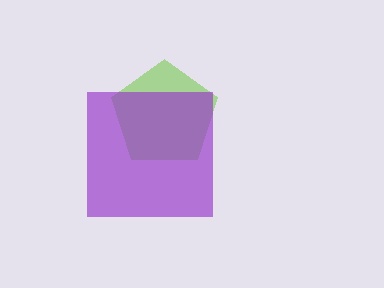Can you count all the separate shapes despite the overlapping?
Yes, there are 2 separate shapes.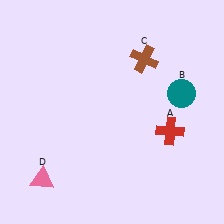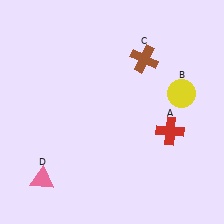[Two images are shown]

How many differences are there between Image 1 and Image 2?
There is 1 difference between the two images.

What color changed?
The circle (B) changed from teal in Image 1 to yellow in Image 2.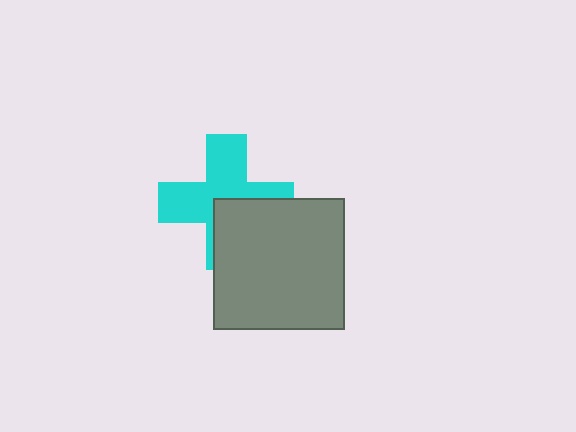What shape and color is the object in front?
The object in front is a gray square.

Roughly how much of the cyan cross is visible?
About half of it is visible (roughly 62%).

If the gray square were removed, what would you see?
You would see the complete cyan cross.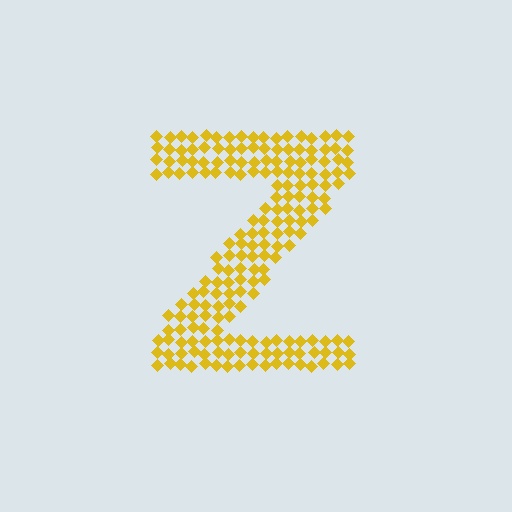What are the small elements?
The small elements are diamonds.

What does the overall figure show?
The overall figure shows the letter Z.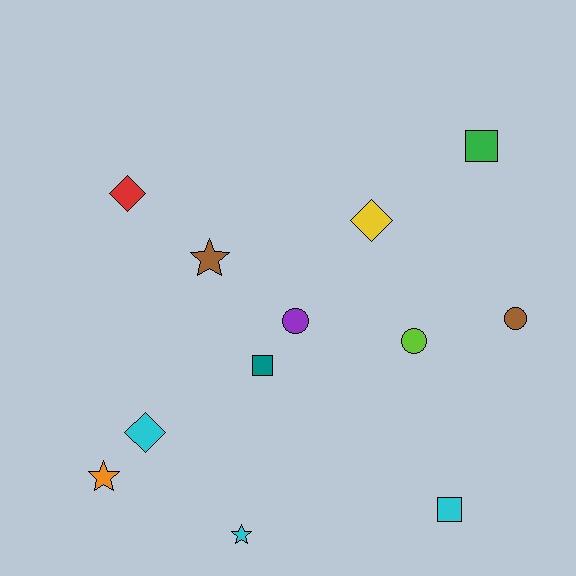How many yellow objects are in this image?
There is 1 yellow object.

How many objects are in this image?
There are 12 objects.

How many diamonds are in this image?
There are 3 diamonds.